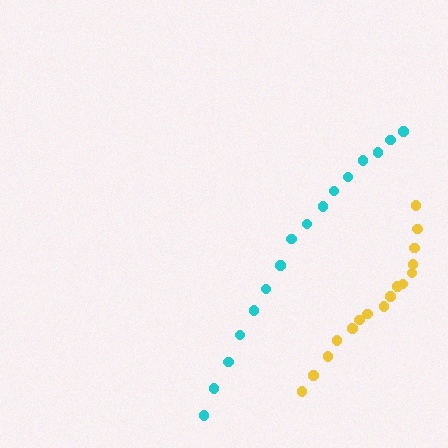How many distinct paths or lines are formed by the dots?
There are 2 distinct paths.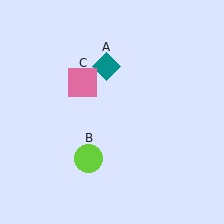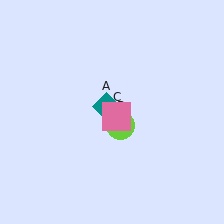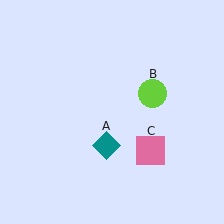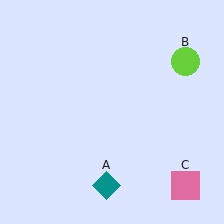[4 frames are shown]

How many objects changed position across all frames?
3 objects changed position: teal diamond (object A), lime circle (object B), pink square (object C).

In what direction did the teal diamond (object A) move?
The teal diamond (object A) moved down.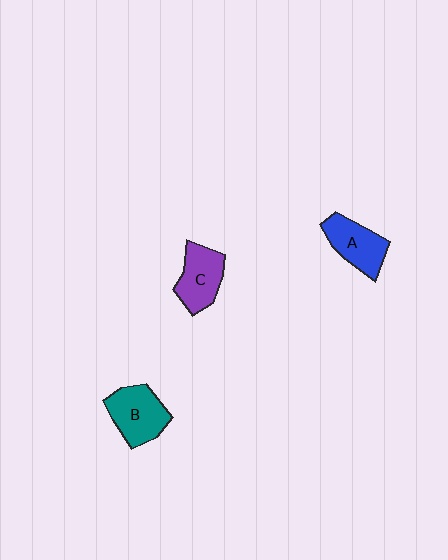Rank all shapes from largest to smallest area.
From largest to smallest: B (teal), C (purple), A (blue).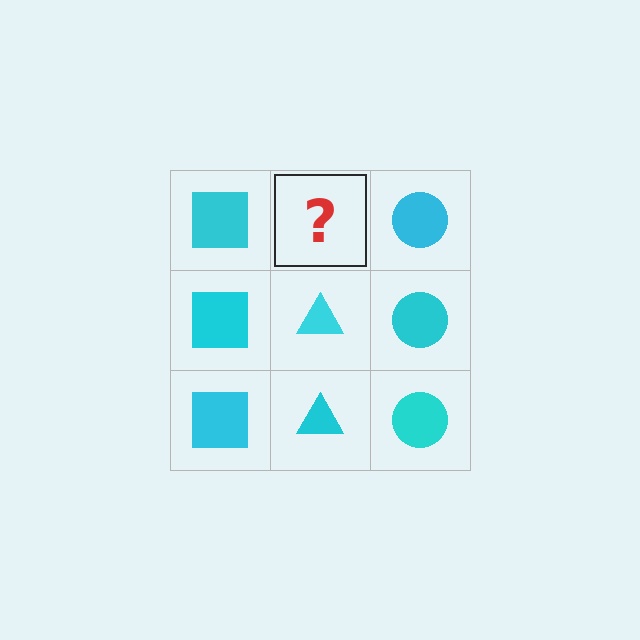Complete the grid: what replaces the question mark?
The question mark should be replaced with a cyan triangle.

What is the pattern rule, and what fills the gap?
The rule is that each column has a consistent shape. The gap should be filled with a cyan triangle.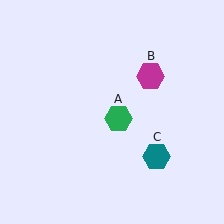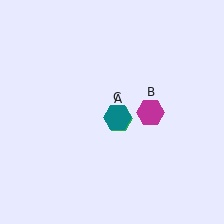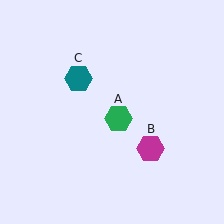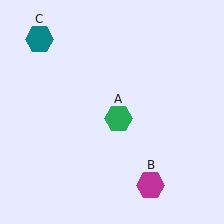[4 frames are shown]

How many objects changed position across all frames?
2 objects changed position: magenta hexagon (object B), teal hexagon (object C).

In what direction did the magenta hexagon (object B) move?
The magenta hexagon (object B) moved down.